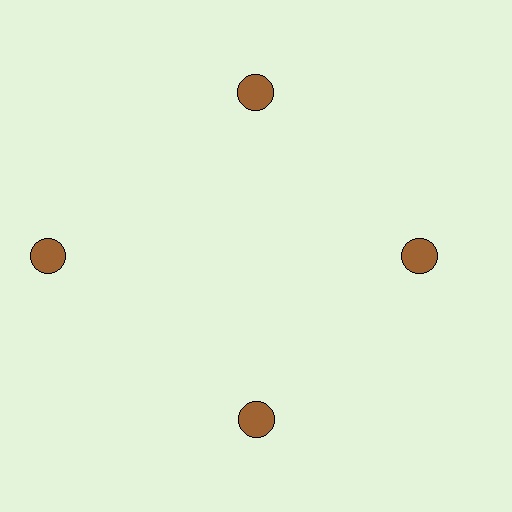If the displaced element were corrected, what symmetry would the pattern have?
It would have 4-fold rotational symmetry — the pattern would map onto itself every 90 degrees.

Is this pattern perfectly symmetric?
No. The 4 brown circles are arranged in a ring, but one element near the 9 o'clock position is pushed outward from the center, breaking the 4-fold rotational symmetry.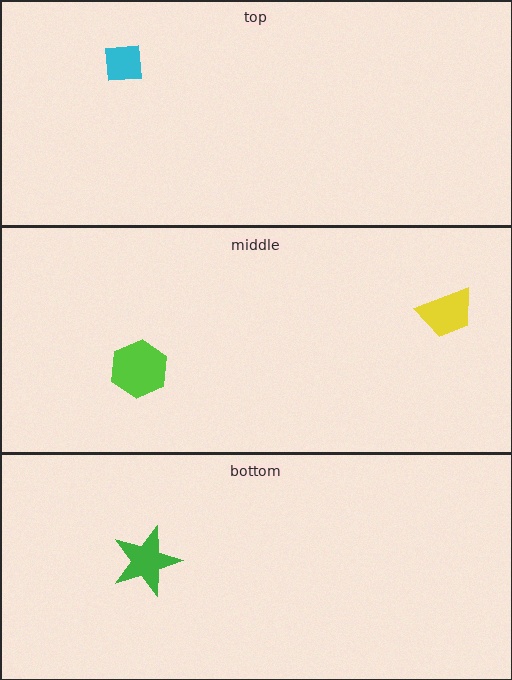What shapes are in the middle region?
The lime hexagon, the yellow trapezoid.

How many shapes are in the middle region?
2.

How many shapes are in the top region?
1.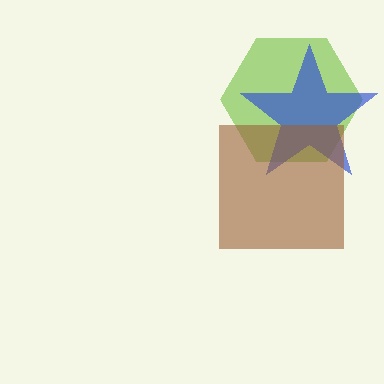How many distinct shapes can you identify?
There are 3 distinct shapes: a lime hexagon, a blue star, a brown square.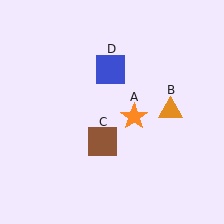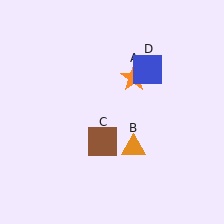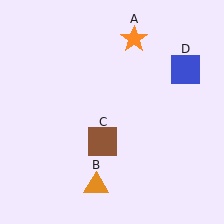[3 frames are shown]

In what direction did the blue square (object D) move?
The blue square (object D) moved right.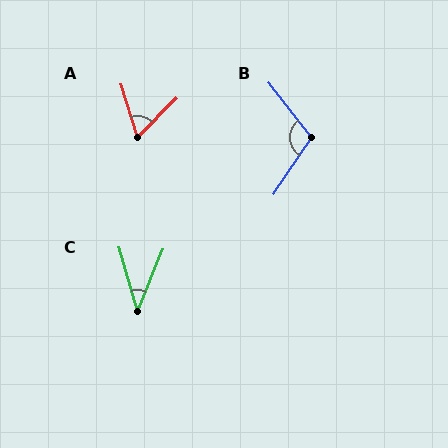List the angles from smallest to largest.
C (39°), A (62°), B (109°).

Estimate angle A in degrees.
Approximately 62 degrees.